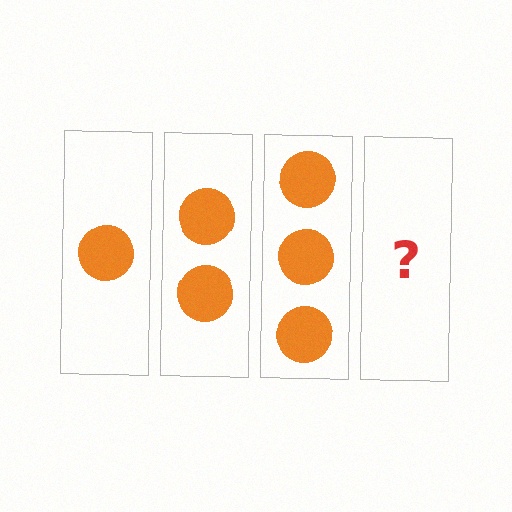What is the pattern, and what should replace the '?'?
The pattern is that each step adds one more circle. The '?' should be 4 circles.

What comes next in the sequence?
The next element should be 4 circles.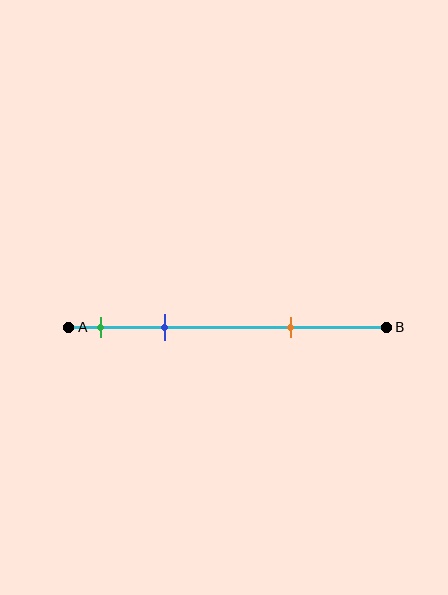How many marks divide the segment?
There are 3 marks dividing the segment.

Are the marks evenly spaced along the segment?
No, the marks are not evenly spaced.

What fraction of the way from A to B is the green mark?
The green mark is approximately 10% (0.1) of the way from A to B.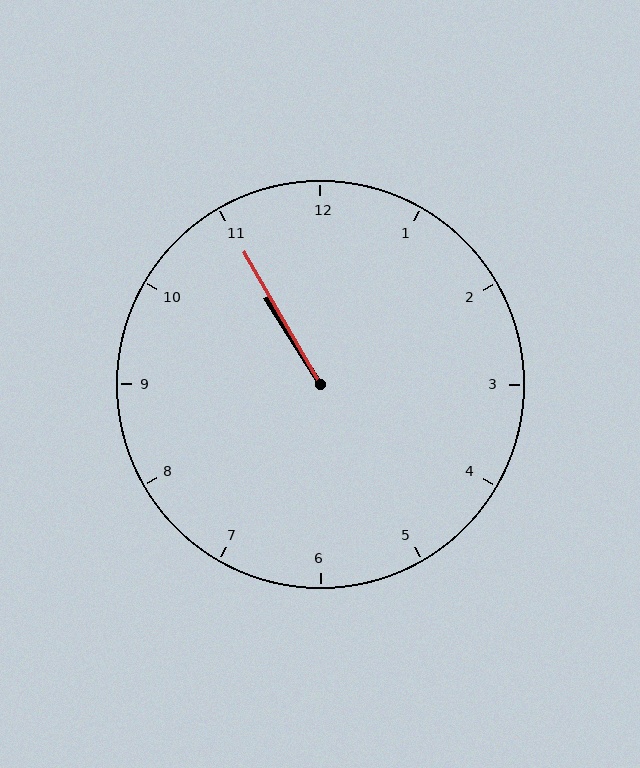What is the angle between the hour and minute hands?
Approximately 2 degrees.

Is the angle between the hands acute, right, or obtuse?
It is acute.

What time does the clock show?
10:55.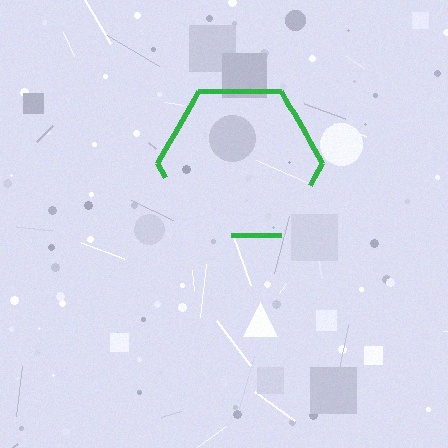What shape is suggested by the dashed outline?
The dashed outline suggests a hexagon.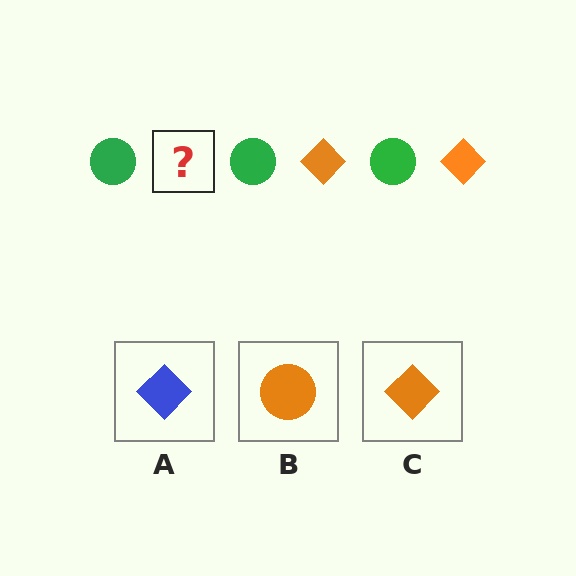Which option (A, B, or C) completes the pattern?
C.